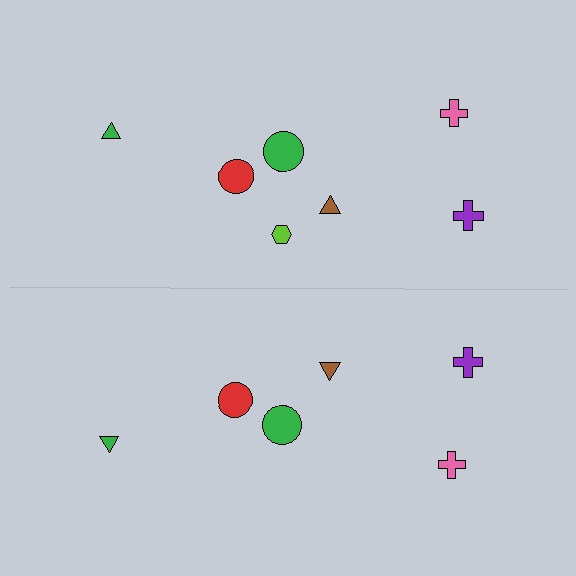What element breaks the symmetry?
A lime hexagon is missing from the bottom side.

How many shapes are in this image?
There are 13 shapes in this image.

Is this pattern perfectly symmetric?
No, the pattern is not perfectly symmetric. A lime hexagon is missing from the bottom side.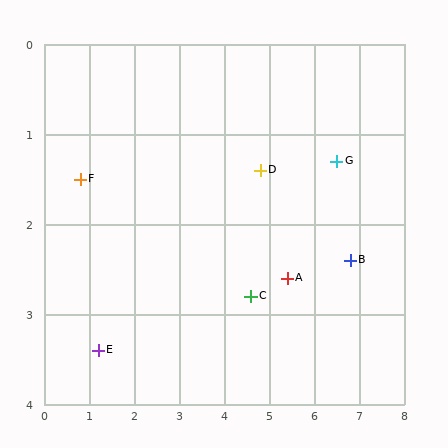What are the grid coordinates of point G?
Point G is at approximately (6.5, 1.3).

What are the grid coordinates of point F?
Point F is at approximately (0.8, 1.5).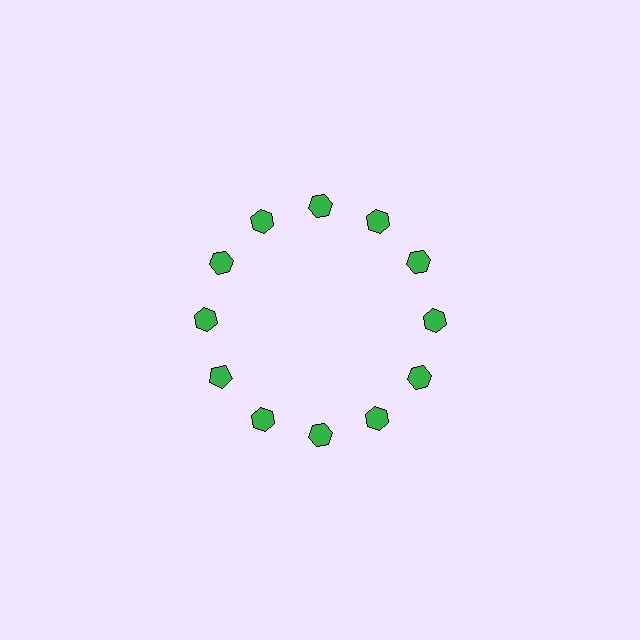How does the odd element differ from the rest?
It has a different shape: pentagon instead of hexagon.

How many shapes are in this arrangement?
There are 12 shapes arranged in a ring pattern.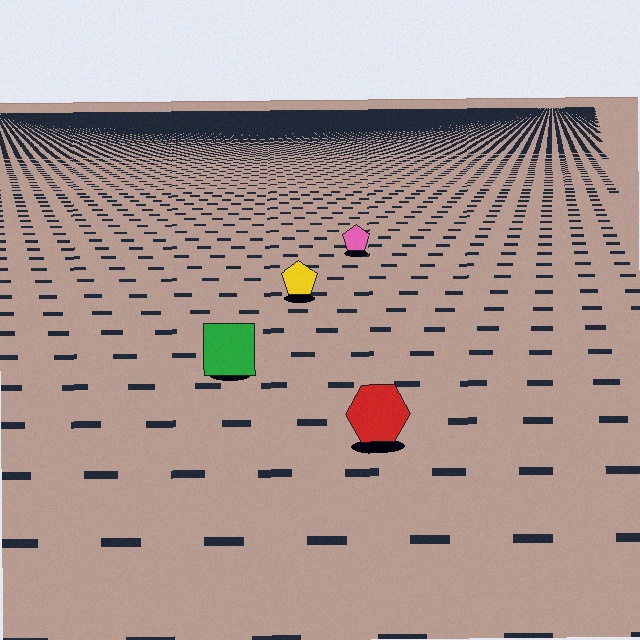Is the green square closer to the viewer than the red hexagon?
No. The red hexagon is closer — you can tell from the texture gradient: the ground texture is coarser near it.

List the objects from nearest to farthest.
From nearest to farthest: the red hexagon, the green square, the yellow pentagon, the pink pentagon.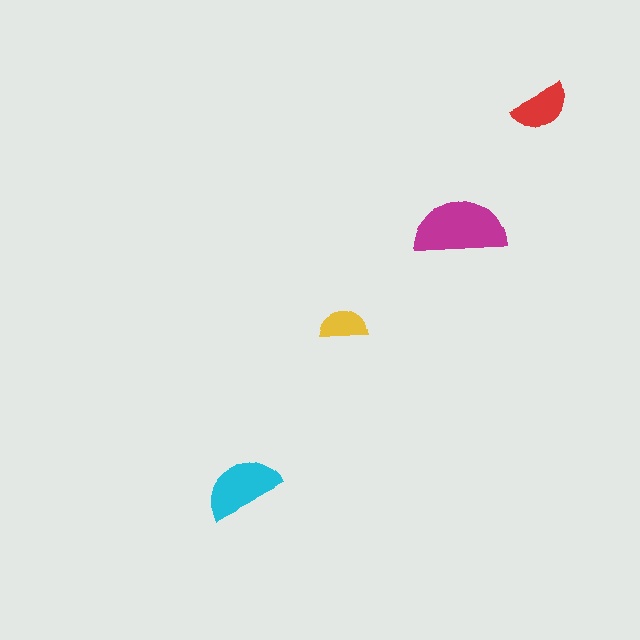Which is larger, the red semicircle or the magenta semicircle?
The magenta one.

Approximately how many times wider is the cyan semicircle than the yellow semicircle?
About 1.5 times wider.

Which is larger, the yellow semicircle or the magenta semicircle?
The magenta one.